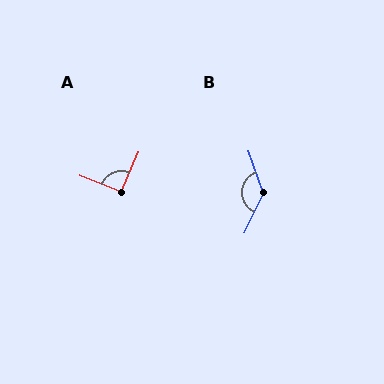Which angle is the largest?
B, at approximately 135 degrees.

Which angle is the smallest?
A, at approximately 91 degrees.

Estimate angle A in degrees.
Approximately 91 degrees.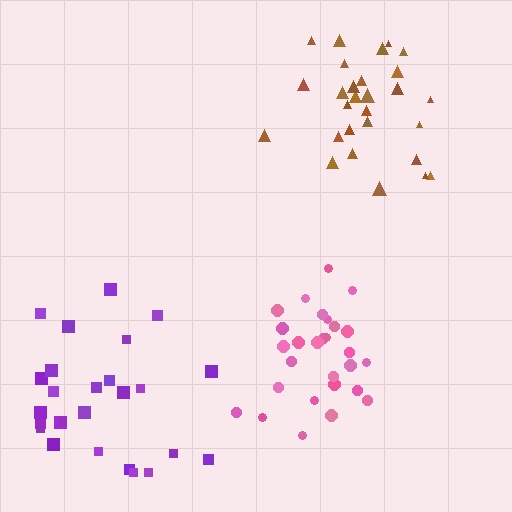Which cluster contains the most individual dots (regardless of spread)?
Pink (28).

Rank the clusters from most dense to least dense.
pink, brown, purple.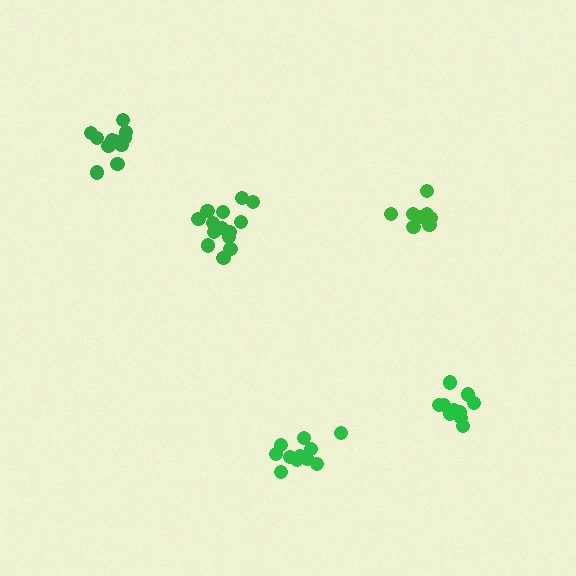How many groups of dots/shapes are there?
There are 5 groups.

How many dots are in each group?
Group 1: 14 dots, Group 2: 8 dots, Group 3: 13 dots, Group 4: 11 dots, Group 5: 11 dots (57 total).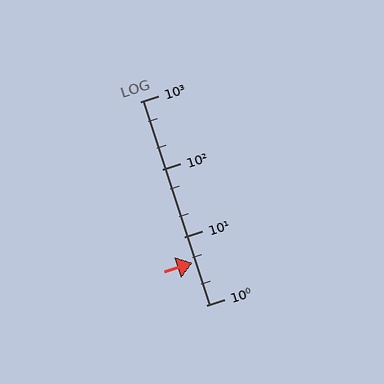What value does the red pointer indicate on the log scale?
The pointer indicates approximately 4.2.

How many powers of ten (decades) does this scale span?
The scale spans 3 decades, from 1 to 1000.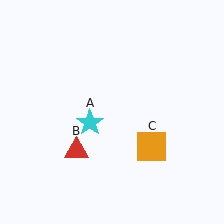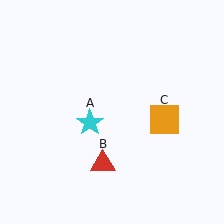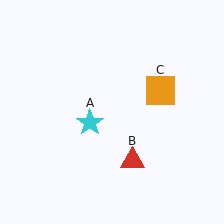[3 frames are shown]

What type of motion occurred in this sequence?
The red triangle (object B), orange square (object C) rotated counterclockwise around the center of the scene.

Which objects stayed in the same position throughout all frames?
Cyan star (object A) remained stationary.